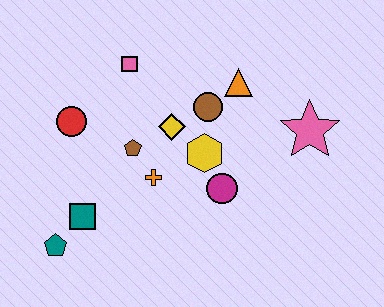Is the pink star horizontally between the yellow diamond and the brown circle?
No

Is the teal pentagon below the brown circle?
Yes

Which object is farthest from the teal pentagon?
The pink star is farthest from the teal pentagon.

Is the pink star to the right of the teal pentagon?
Yes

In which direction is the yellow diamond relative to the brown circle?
The yellow diamond is to the left of the brown circle.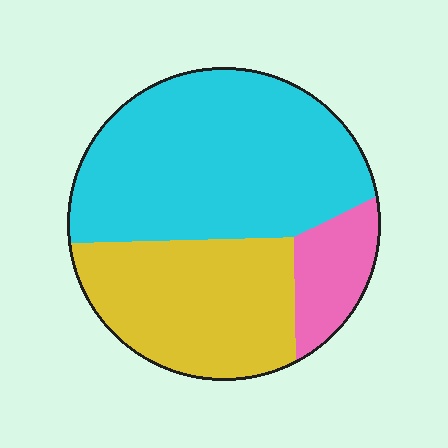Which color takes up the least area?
Pink, at roughly 10%.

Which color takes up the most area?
Cyan, at roughly 55%.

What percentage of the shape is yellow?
Yellow covers 34% of the shape.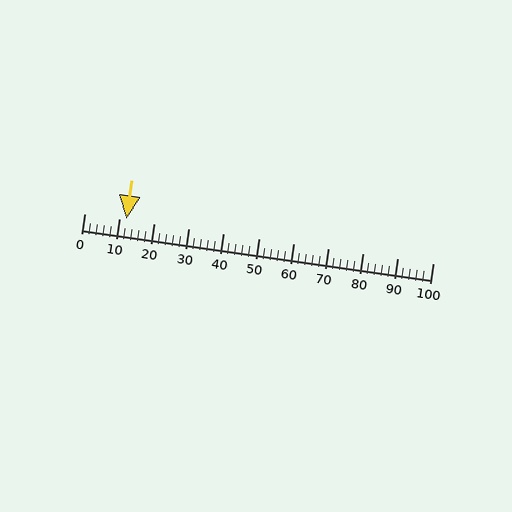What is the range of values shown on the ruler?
The ruler shows values from 0 to 100.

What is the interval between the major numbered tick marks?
The major tick marks are spaced 10 units apart.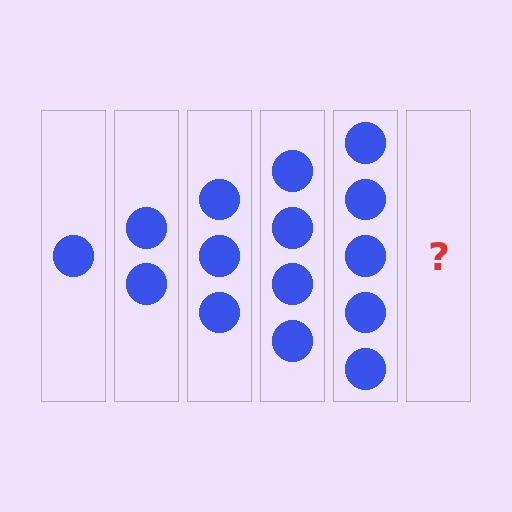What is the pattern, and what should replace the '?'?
The pattern is that each step adds one more circle. The '?' should be 6 circles.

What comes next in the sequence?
The next element should be 6 circles.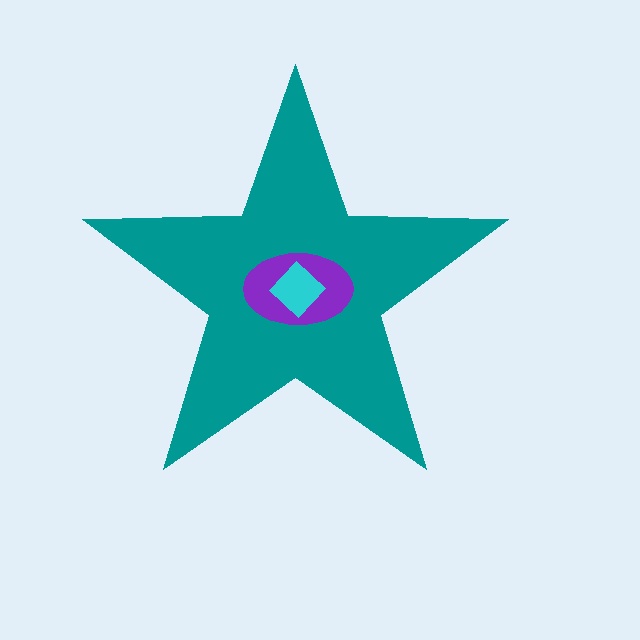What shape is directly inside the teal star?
The purple ellipse.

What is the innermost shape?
The cyan diamond.